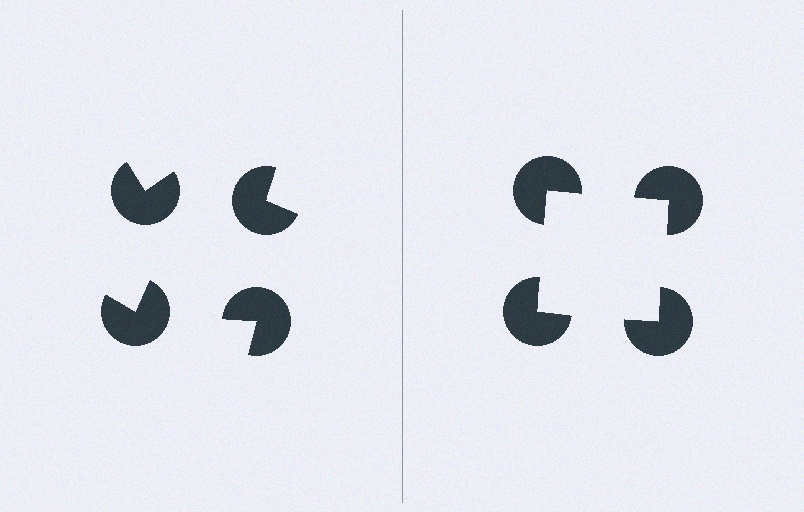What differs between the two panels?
The pac-man discs are positioned identically on both sides; only the wedge orientations differ. On the right they align to a square; on the left they are misaligned.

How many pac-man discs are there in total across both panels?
8 — 4 on each side.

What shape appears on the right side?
An illusory square.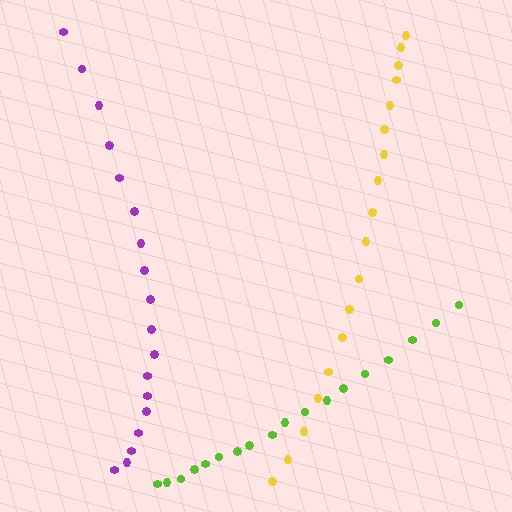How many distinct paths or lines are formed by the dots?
There are 3 distinct paths.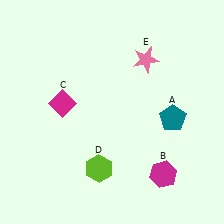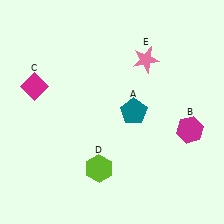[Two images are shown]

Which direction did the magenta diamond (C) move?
The magenta diamond (C) moved left.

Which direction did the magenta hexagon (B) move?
The magenta hexagon (B) moved up.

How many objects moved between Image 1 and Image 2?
3 objects moved between the two images.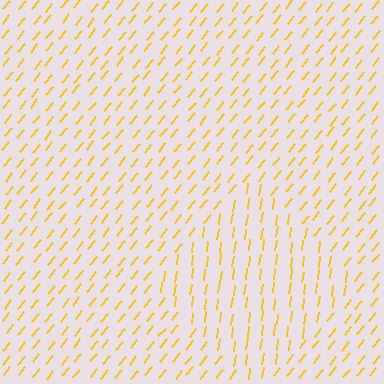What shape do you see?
I see a diamond.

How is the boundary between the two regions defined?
The boundary is defined purely by a change in line orientation (approximately 32 degrees difference). All lines are the same color and thickness.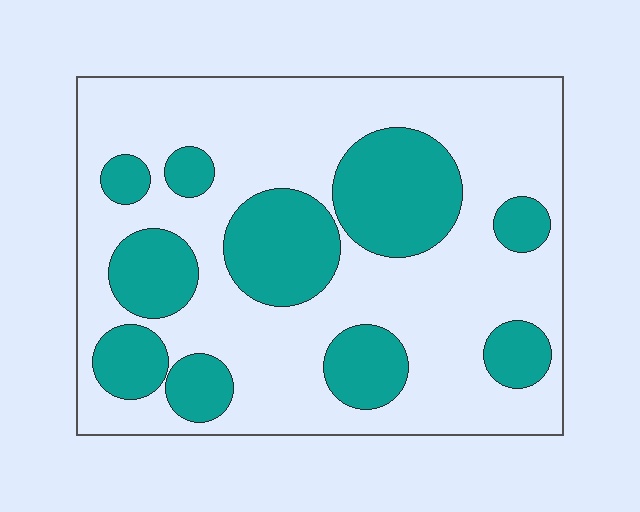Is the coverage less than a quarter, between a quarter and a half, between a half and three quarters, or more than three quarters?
Between a quarter and a half.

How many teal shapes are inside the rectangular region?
10.